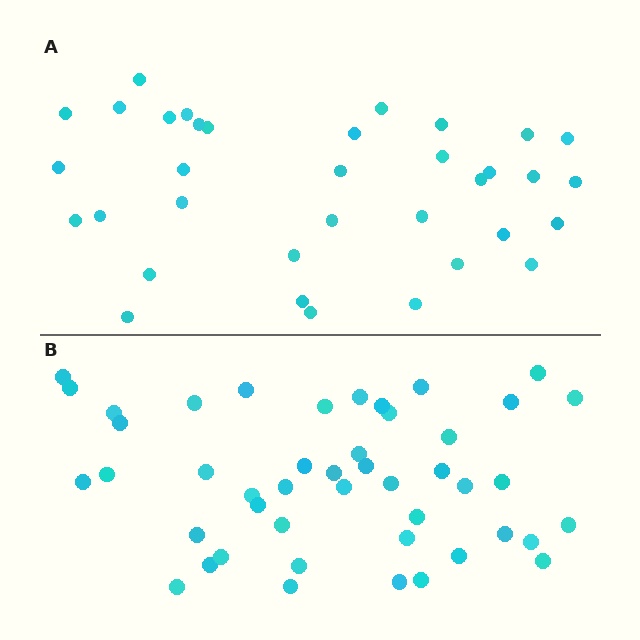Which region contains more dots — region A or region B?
Region B (the bottom region) has more dots.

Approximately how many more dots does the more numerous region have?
Region B has roughly 12 or so more dots than region A.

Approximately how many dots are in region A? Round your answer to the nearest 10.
About 40 dots. (The exact count is 35, which rounds to 40.)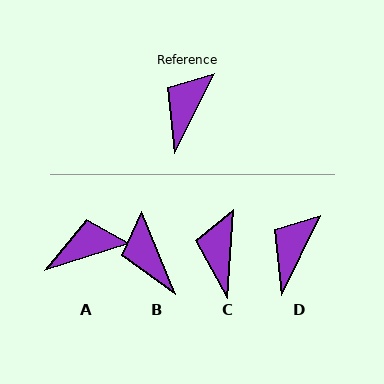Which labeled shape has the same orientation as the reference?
D.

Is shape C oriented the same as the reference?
No, it is off by about 22 degrees.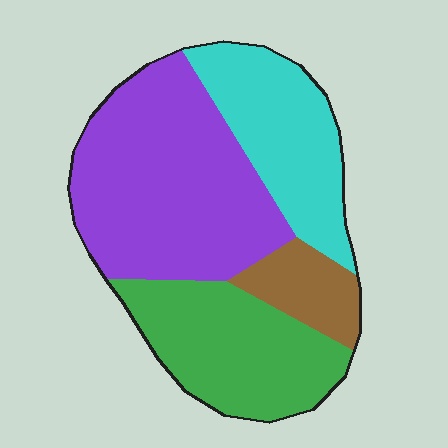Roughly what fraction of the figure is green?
Green covers 26% of the figure.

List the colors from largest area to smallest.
From largest to smallest: purple, green, cyan, brown.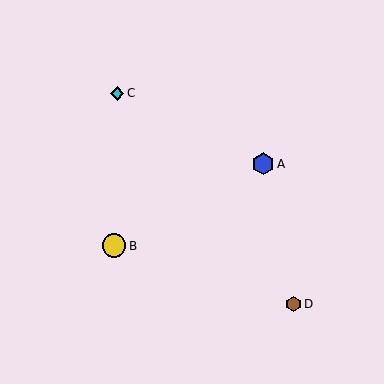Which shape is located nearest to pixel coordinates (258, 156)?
The blue hexagon (labeled A) at (263, 164) is nearest to that location.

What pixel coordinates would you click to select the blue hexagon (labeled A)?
Click at (263, 164) to select the blue hexagon A.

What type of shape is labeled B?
Shape B is a yellow circle.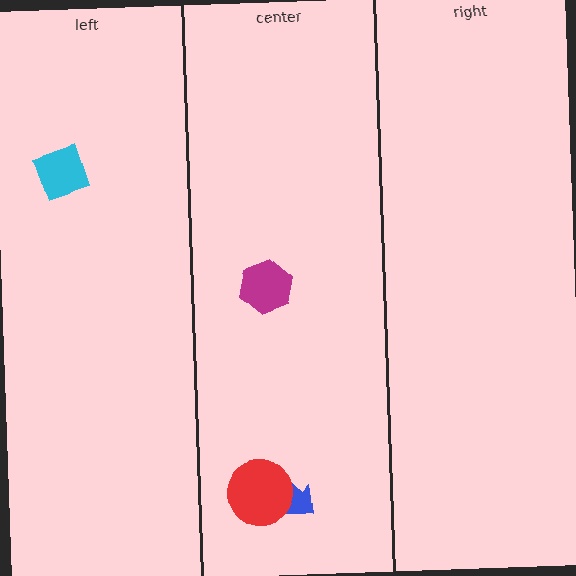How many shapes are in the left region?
1.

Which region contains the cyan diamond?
The left region.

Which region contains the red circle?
The center region.